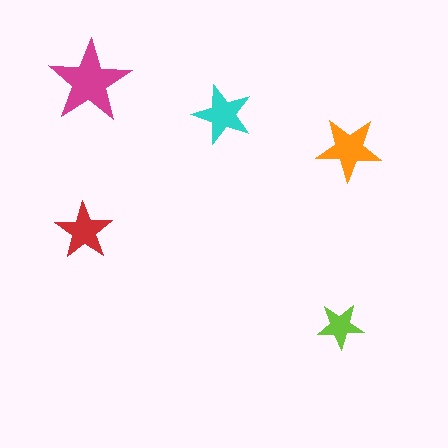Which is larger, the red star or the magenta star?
The magenta one.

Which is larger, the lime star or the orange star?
The orange one.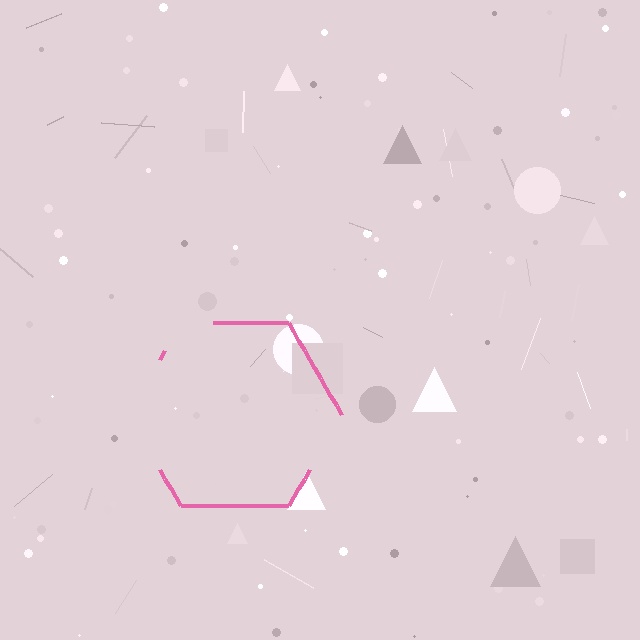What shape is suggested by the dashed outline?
The dashed outline suggests a hexagon.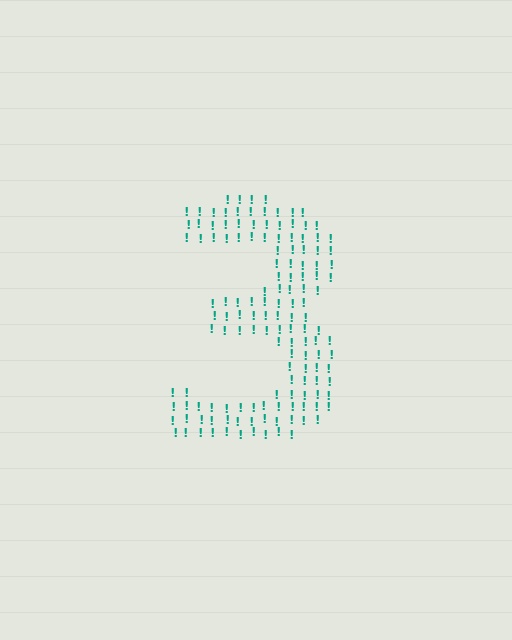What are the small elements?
The small elements are exclamation marks.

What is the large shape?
The large shape is the digit 3.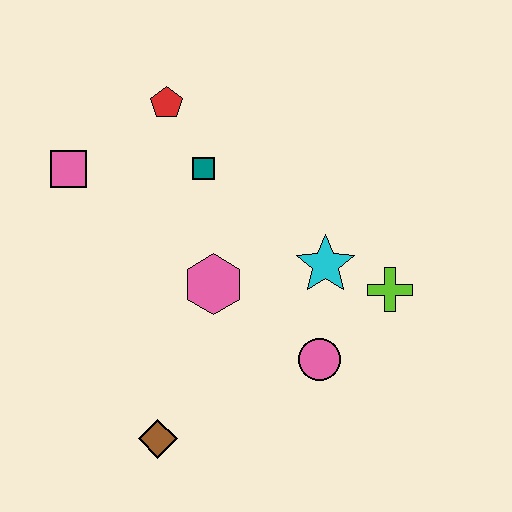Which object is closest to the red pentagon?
The teal square is closest to the red pentagon.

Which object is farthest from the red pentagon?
The brown diamond is farthest from the red pentagon.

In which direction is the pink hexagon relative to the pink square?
The pink hexagon is to the right of the pink square.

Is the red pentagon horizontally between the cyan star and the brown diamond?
Yes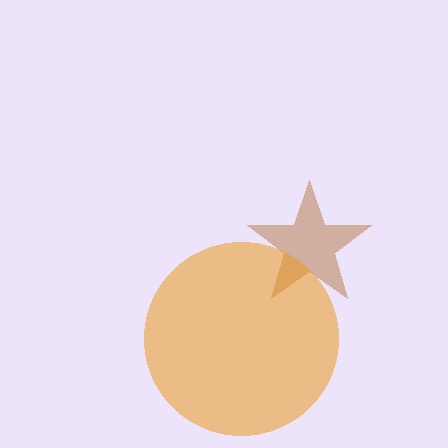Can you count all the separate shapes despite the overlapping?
Yes, there are 2 separate shapes.